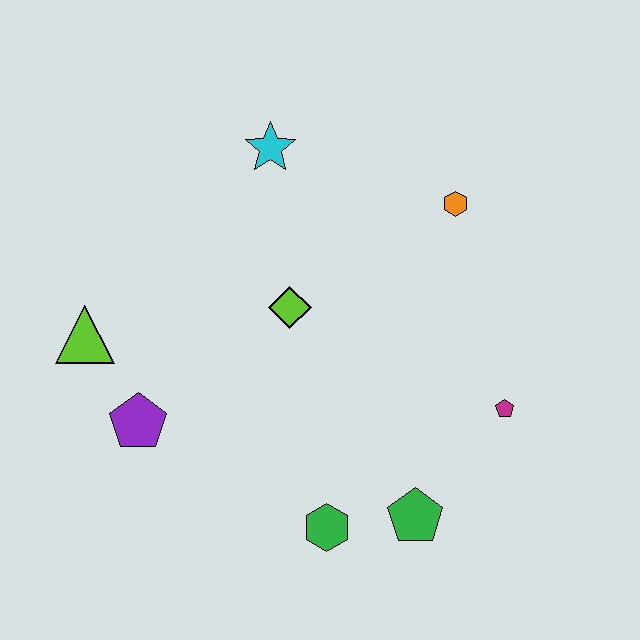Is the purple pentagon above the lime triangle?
No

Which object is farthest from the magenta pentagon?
The lime triangle is farthest from the magenta pentagon.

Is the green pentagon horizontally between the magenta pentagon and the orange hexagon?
No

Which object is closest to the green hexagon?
The green pentagon is closest to the green hexagon.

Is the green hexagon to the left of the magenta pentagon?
Yes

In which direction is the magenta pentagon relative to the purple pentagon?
The magenta pentagon is to the right of the purple pentagon.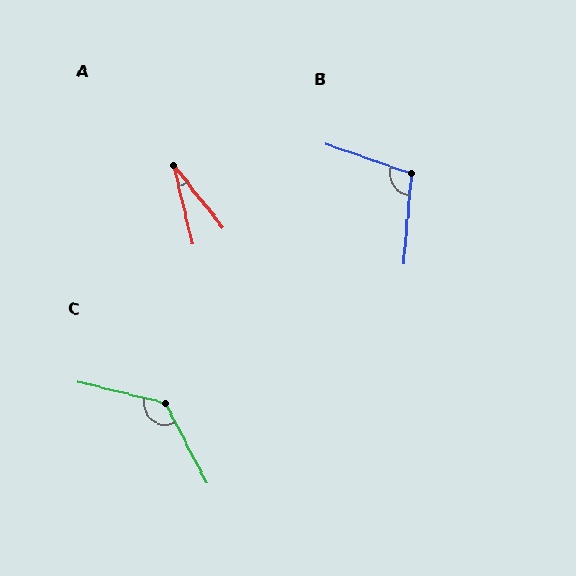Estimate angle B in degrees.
Approximately 104 degrees.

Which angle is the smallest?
A, at approximately 25 degrees.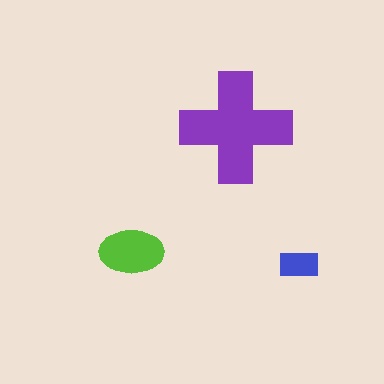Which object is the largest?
The purple cross.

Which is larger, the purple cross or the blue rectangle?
The purple cross.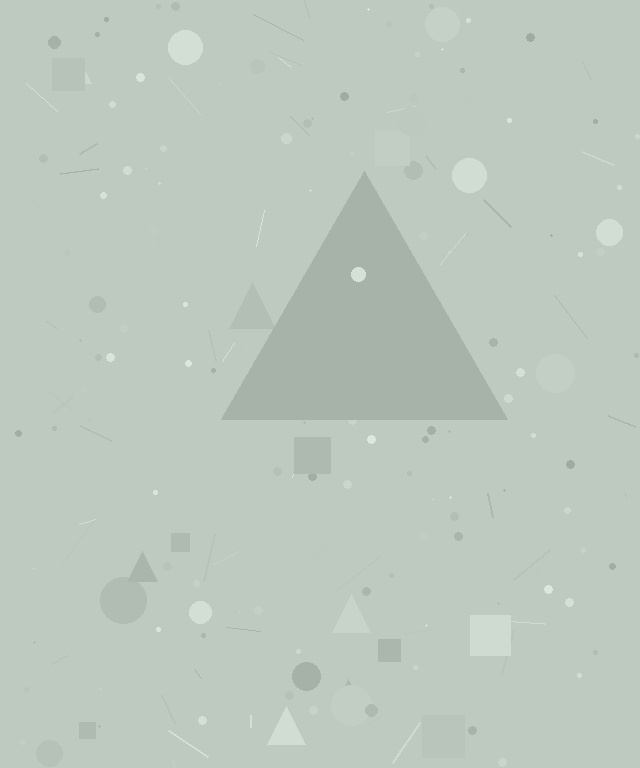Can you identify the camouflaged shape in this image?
The camouflaged shape is a triangle.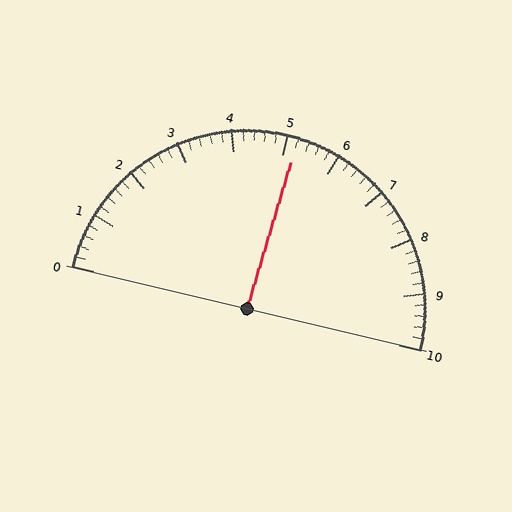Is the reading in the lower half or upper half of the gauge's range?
The reading is in the upper half of the range (0 to 10).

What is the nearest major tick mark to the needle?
The nearest major tick mark is 5.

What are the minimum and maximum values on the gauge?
The gauge ranges from 0 to 10.